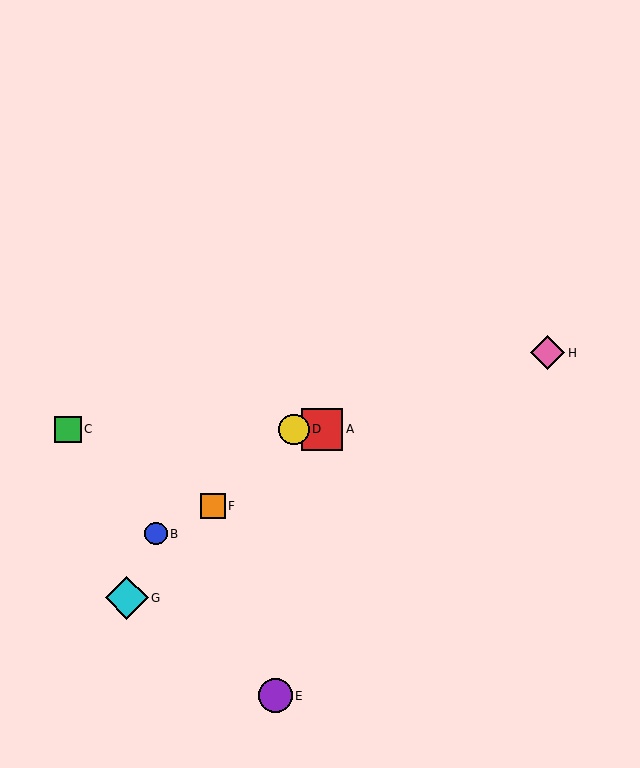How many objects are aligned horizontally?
3 objects (A, C, D) are aligned horizontally.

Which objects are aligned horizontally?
Objects A, C, D are aligned horizontally.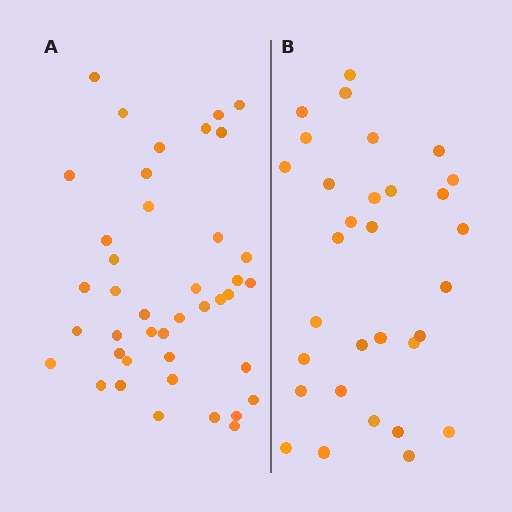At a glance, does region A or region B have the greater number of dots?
Region A (the left region) has more dots.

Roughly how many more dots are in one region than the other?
Region A has roughly 10 or so more dots than region B.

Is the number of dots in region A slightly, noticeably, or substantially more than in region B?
Region A has noticeably more, but not dramatically so. The ratio is roughly 1.3 to 1.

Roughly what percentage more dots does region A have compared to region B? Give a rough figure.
About 30% more.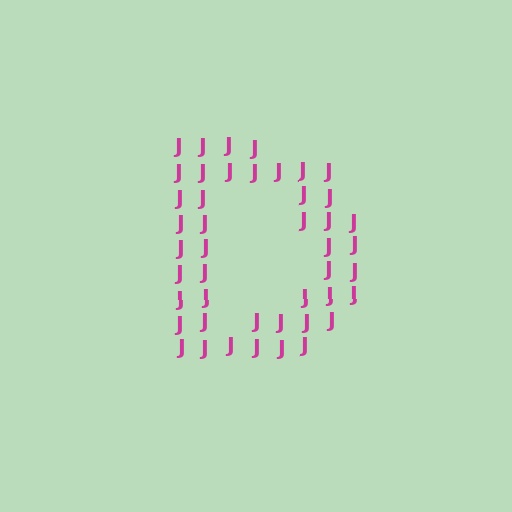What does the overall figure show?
The overall figure shows the letter D.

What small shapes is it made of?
It is made of small letter J's.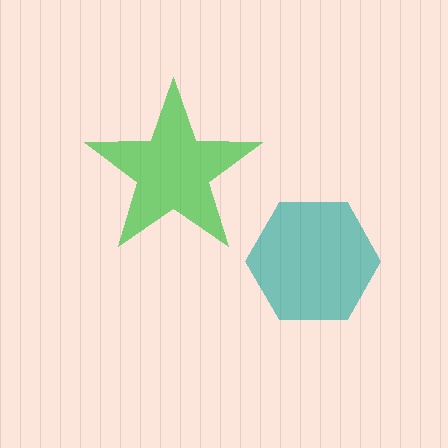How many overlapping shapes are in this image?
There are 2 overlapping shapes in the image.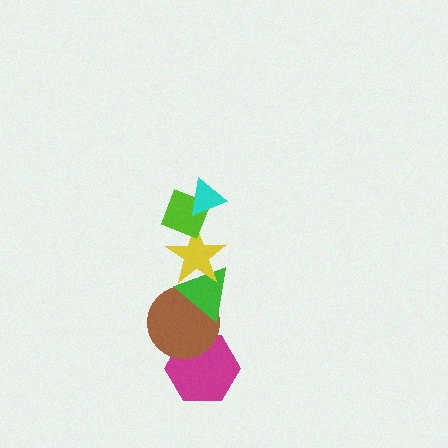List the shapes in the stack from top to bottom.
From top to bottom: the cyan triangle, the lime diamond, the yellow star, the green triangle, the brown circle, the magenta hexagon.